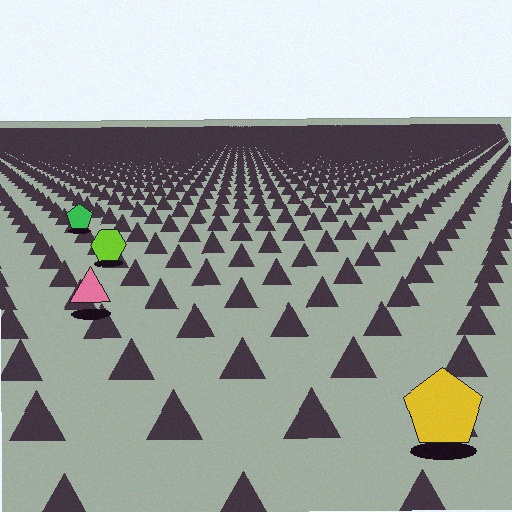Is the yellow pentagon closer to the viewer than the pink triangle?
Yes. The yellow pentagon is closer — you can tell from the texture gradient: the ground texture is coarser near it.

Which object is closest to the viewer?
The yellow pentagon is closest. The texture marks near it are larger and more spread out.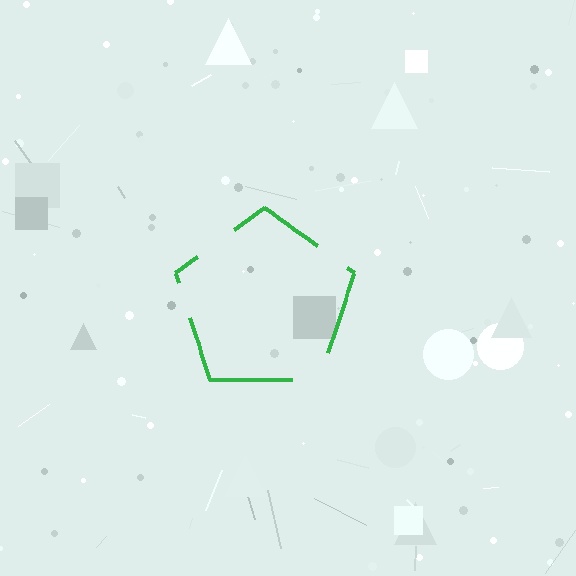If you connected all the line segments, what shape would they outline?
They would outline a pentagon.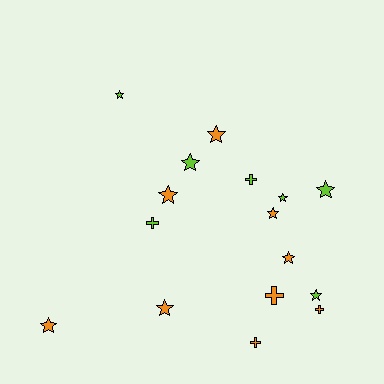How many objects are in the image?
There are 16 objects.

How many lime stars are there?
There are 5 lime stars.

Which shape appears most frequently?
Star, with 11 objects.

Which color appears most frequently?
Orange, with 9 objects.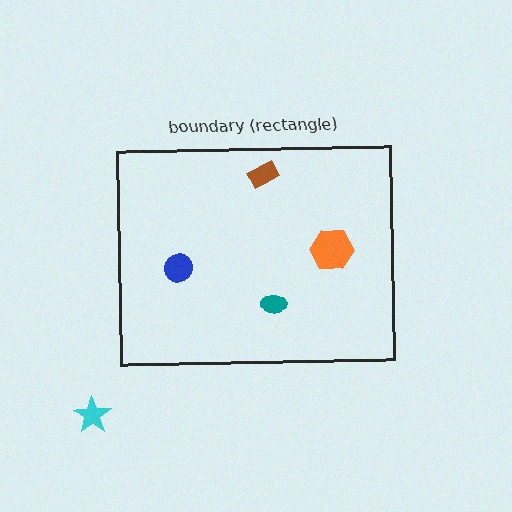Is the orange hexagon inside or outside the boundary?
Inside.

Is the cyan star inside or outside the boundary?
Outside.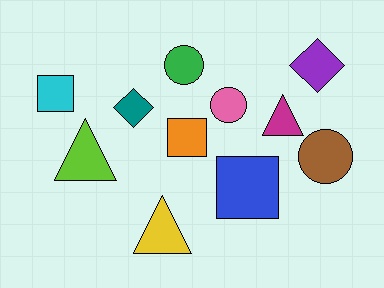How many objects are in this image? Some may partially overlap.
There are 11 objects.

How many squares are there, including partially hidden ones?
There are 3 squares.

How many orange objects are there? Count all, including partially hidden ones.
There is 1 orange object.